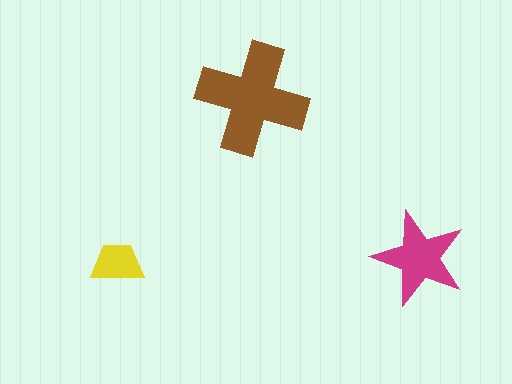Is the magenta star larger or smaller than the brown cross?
Smaller.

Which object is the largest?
The brown cross.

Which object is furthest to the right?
The magenta star is rightmost.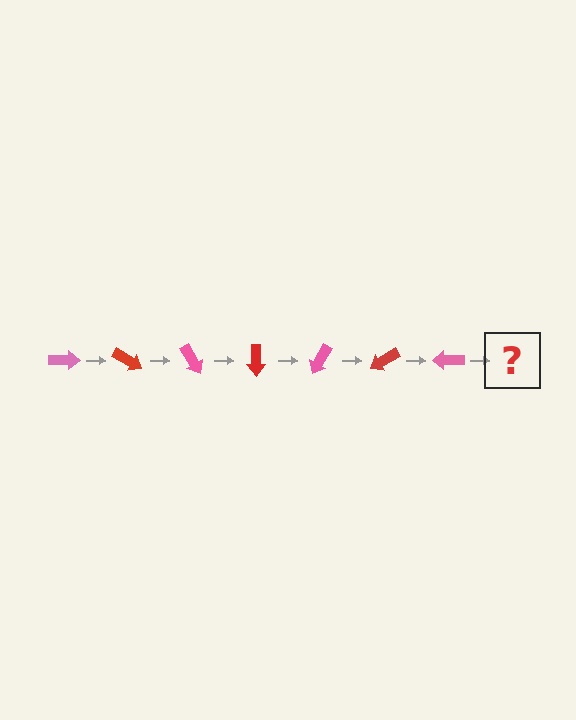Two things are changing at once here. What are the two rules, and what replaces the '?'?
The two rules are that it rotates 30 degrees each step and the color cycles through pink and red. The '?' should be a red arrow, rotated 210 degrees from the start.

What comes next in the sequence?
The next element should be a red arrow, rotated 210 degrees from the start.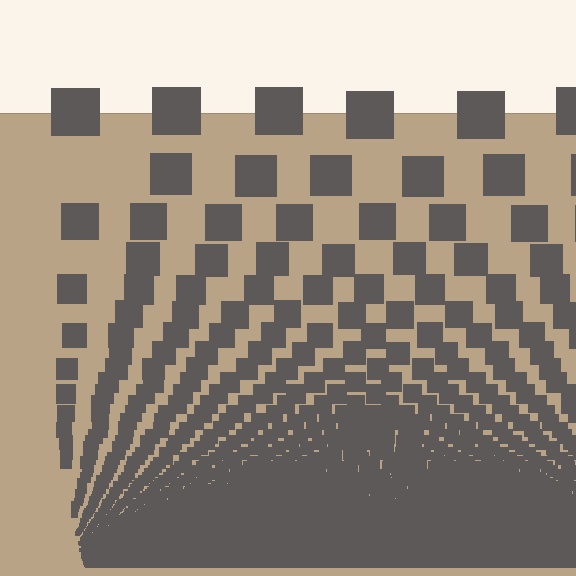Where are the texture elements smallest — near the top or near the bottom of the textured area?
Near the bottom.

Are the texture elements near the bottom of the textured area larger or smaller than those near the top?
Smaller. The gradient is inverted — elements near the bottom are smaller and denser.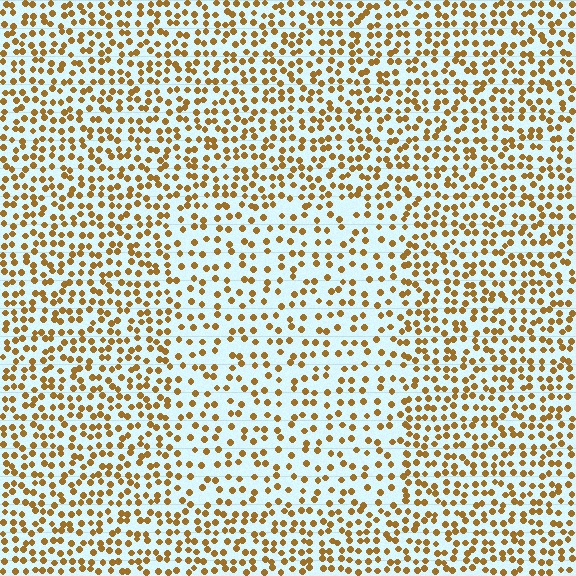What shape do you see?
I see a rectangle.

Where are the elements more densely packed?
The elements are more densely packed outside the rectangle boundary.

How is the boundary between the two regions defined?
The boundary is defined by a change in element density (approximately 1.7x ratio). All elements are the same color, size, and shape.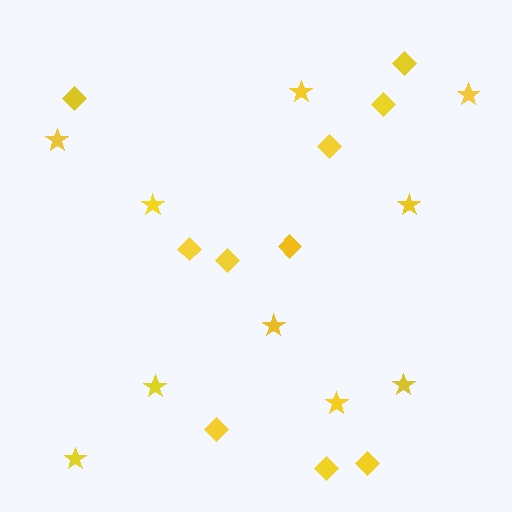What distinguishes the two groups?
There are 2 groups: one group of stars (10) and one group of diamonds (10).